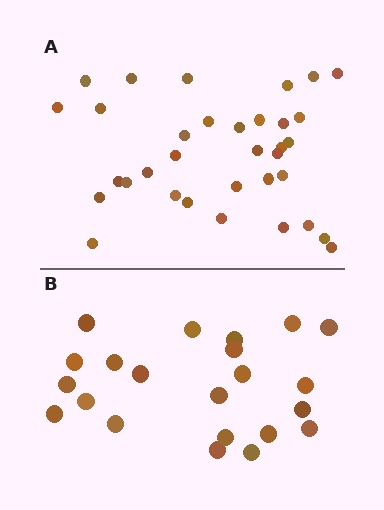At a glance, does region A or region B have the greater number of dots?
Region A (the top region) has more dots.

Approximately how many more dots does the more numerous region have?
Region A has roughly 12 or so more dots than region B.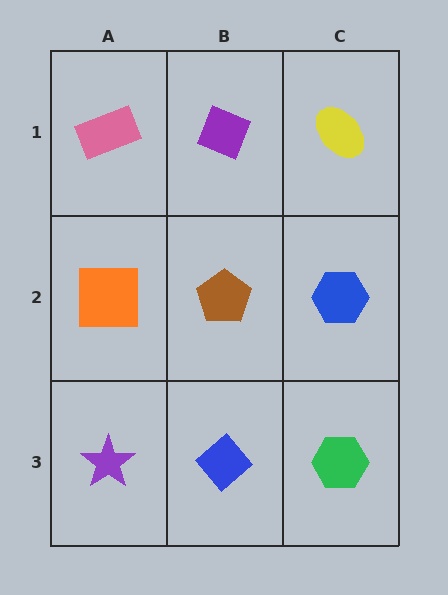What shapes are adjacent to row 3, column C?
A blue hexagon (row 2, column C), a blue diamond (row 3, column B).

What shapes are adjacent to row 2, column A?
A pink rectangle (row 1, column A), a purple star (row 3, column A), a brown pentagon (row 2, column B).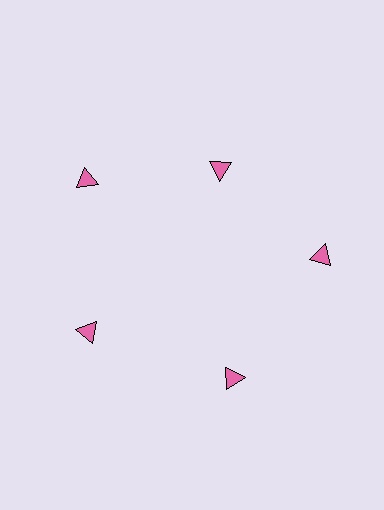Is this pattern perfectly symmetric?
No. The 5 pink triangles are arranged in a ring, but one element near the 1 o'clock position is pulled inward toward the center, breaking the 5-fold rotational symmetry.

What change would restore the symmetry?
The symmetry would be restored by moving it outward, back onto the ring so that all 5 triangles sit at equal angles and equal distance from the center.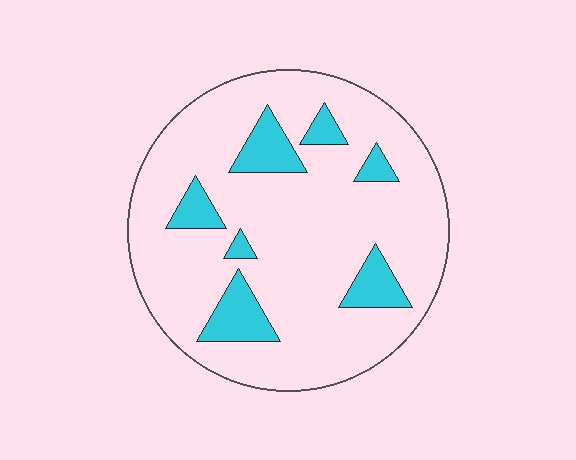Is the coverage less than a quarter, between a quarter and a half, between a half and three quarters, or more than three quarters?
Less than a quarter.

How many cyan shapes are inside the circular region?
7.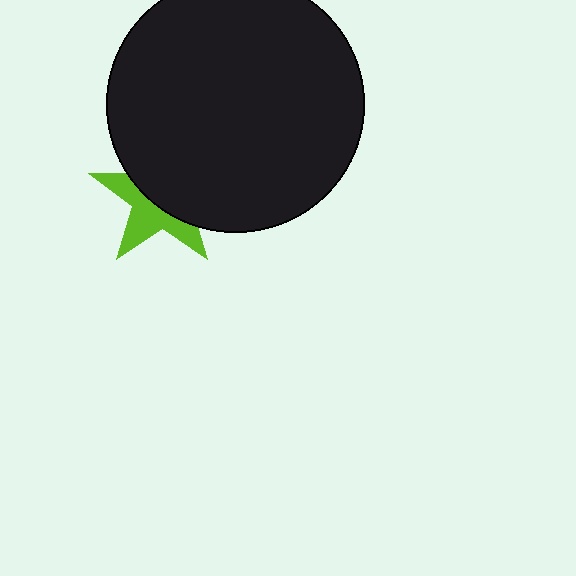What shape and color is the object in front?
The object in front is a black circle.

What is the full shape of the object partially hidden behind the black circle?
The partially hidden object is a lime star.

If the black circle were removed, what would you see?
You would see the complete lime star.